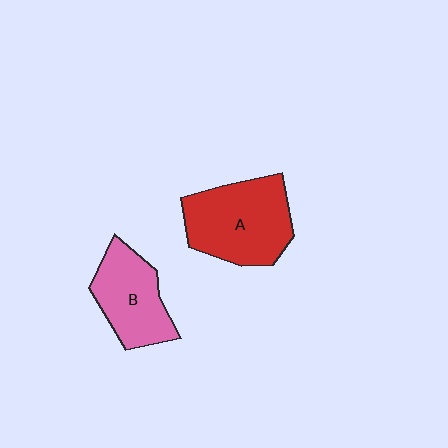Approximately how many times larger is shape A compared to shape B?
Approximately 1.3 times.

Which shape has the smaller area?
Shape B (pink).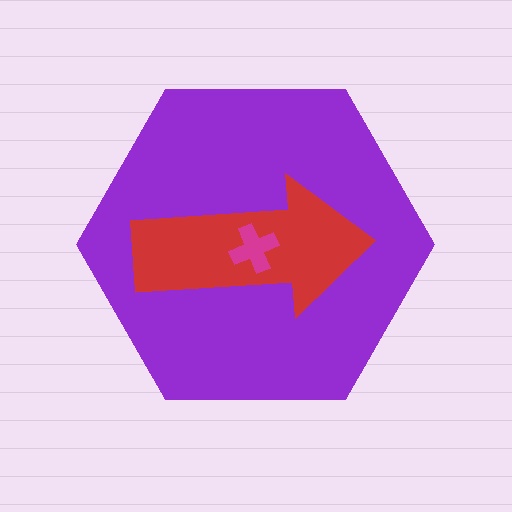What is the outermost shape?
The purple hexagon.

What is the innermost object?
The magenta cross.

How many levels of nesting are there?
3.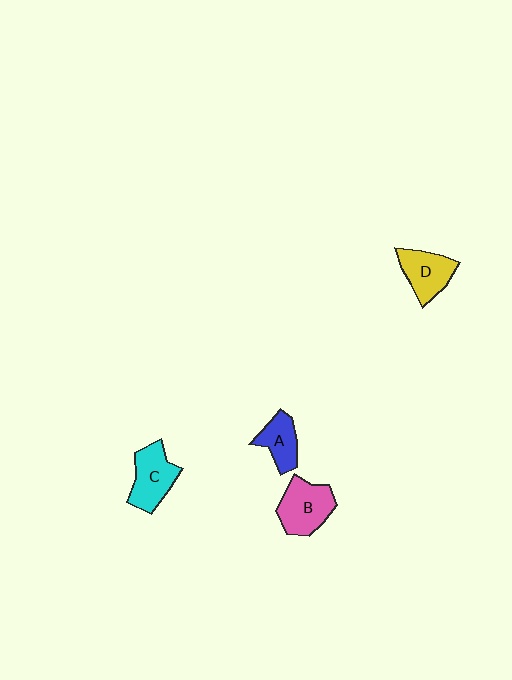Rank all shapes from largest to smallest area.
From largest to smallest: B (pink), C (cyan), D (yellow), A (blue).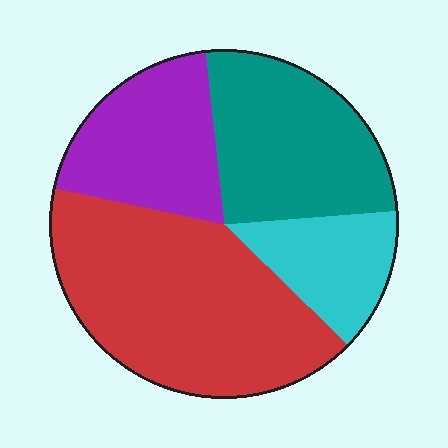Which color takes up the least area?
Cyan, at roughly 15%.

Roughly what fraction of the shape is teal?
Teal covers roughly 25% of the shape.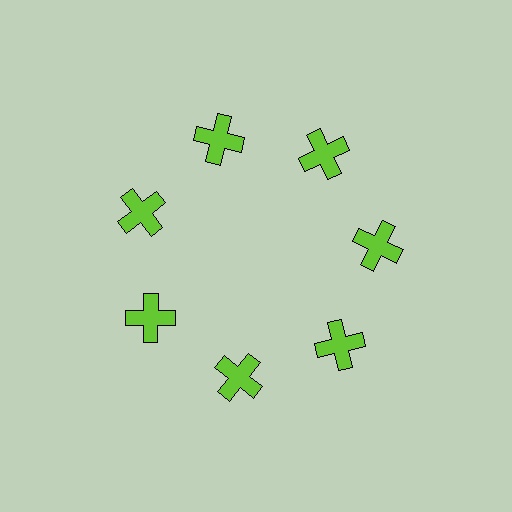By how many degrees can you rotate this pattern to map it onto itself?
The pattern maps onto itself every 51 degrees of rotation.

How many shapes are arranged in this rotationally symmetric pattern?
There are 7 shapes, arranged in 7 groups of 1.